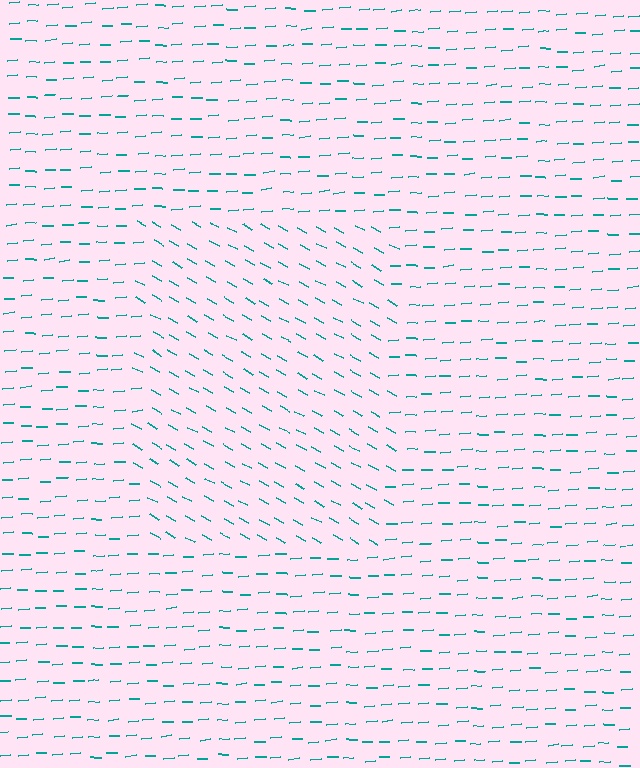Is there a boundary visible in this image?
Yes, there is a texture boundary formed by a change in line orientation.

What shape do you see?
I see a rectangle.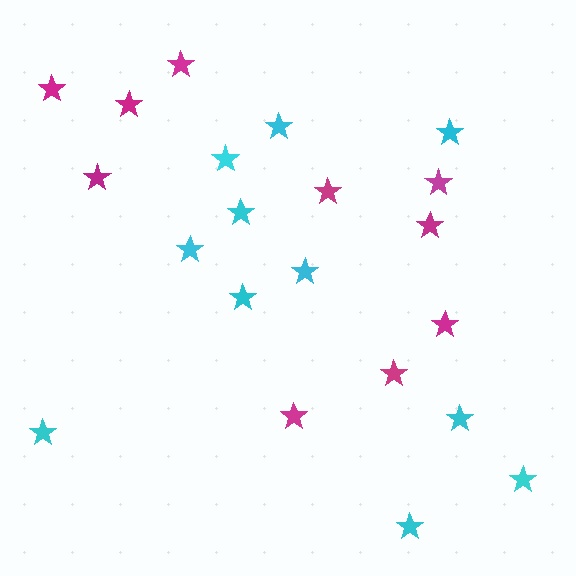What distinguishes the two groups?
There are 2 groups: one group of magenta stars (10) and one group of cyan stars (11).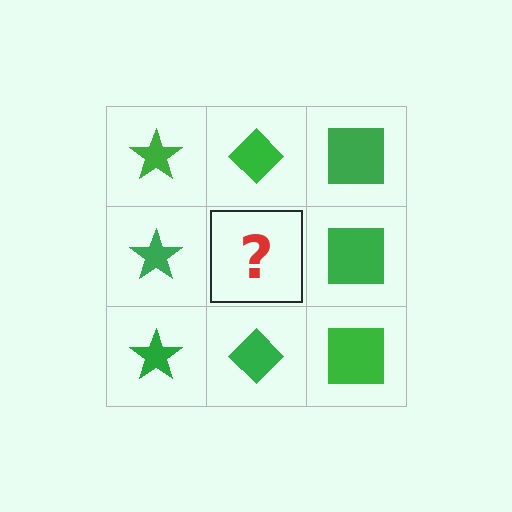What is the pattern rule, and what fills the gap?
The rule is that each column has a consistent shape. The gap should be filled with a green diamond.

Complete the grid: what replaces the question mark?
The question mark should be replaced with a green diamond.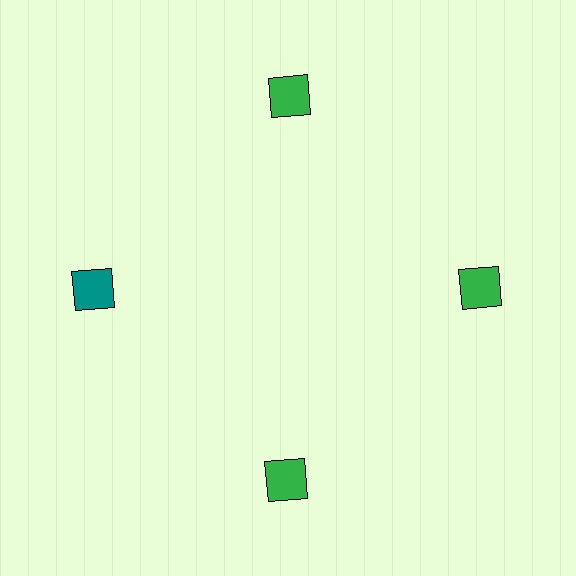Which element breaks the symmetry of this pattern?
The teal square at roughly the 9 o'clock position breaks the symmetry. All other shapes are green squares.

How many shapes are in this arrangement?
There are 4 shapes arranged in a ring pattern.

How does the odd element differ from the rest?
It has a different color: teal instead of green.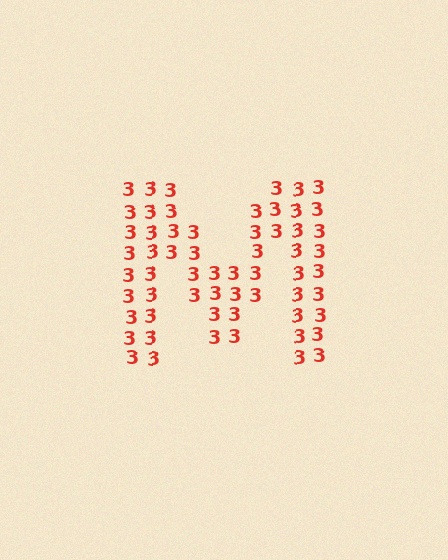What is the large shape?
The large shape is the letter M.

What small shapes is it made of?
It is made of small digit 3's.